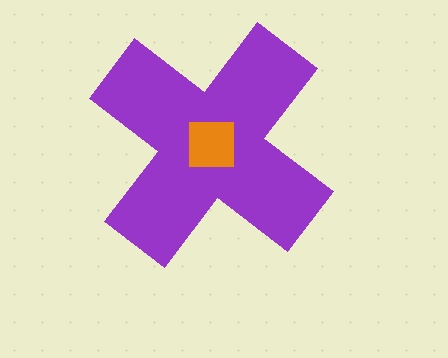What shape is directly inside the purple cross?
The orange square.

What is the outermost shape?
The purple cross.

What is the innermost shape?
The orange square.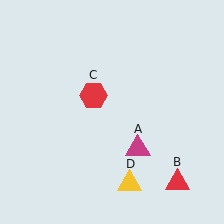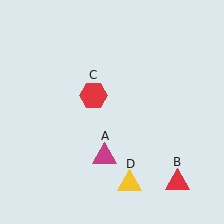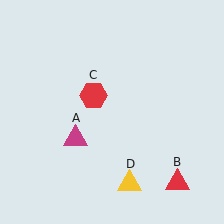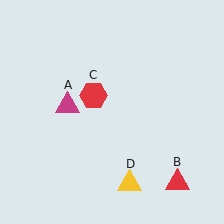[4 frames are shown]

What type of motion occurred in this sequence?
The magenta triangle (object A) rotated clockwise around the center of the scene.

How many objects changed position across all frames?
1 object changed position: magenta triangle (object A).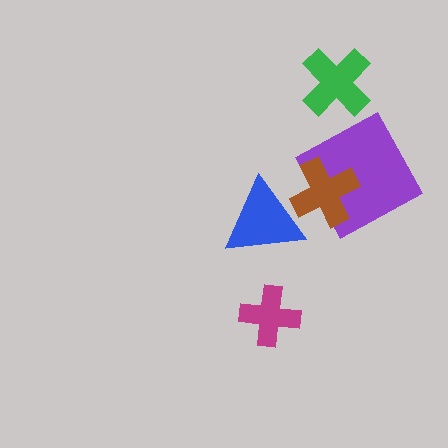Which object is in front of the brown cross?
The blue triangle is in front of the brown cross.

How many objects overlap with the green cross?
0 objects overlap with the green cross.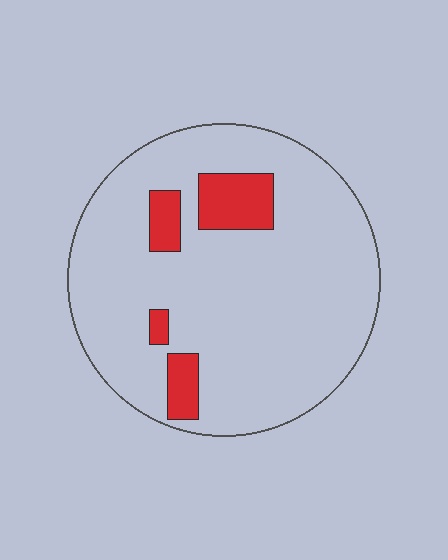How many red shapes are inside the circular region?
4.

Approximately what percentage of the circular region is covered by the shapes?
Approximately 10%.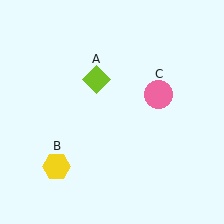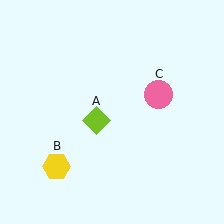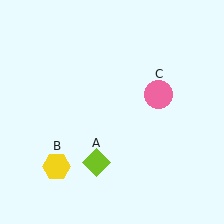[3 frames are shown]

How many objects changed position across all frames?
1 object changed position: lime diamond (object A).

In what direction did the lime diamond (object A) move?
The lime diamond (object A) moved down.